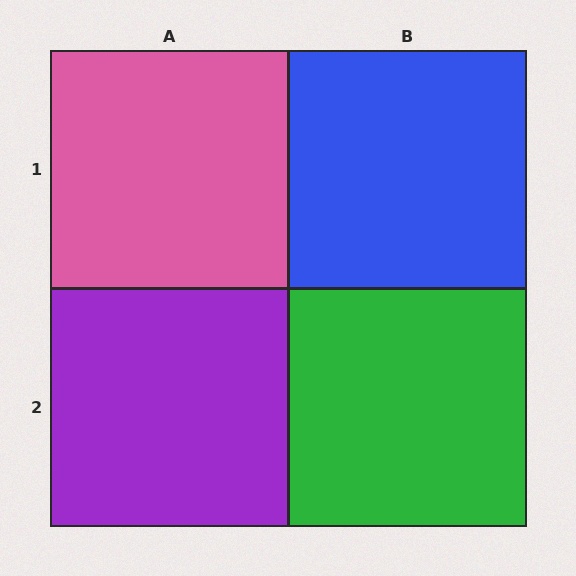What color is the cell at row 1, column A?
Pink.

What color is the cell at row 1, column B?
Blue.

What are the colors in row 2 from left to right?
Purple, green.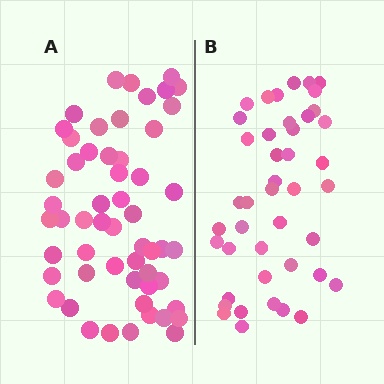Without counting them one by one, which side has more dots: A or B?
Region A (the left region) has more dots.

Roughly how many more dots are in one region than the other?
Region A has roughly 12 or so more dots than region B.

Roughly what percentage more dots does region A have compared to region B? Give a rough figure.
About 30% more.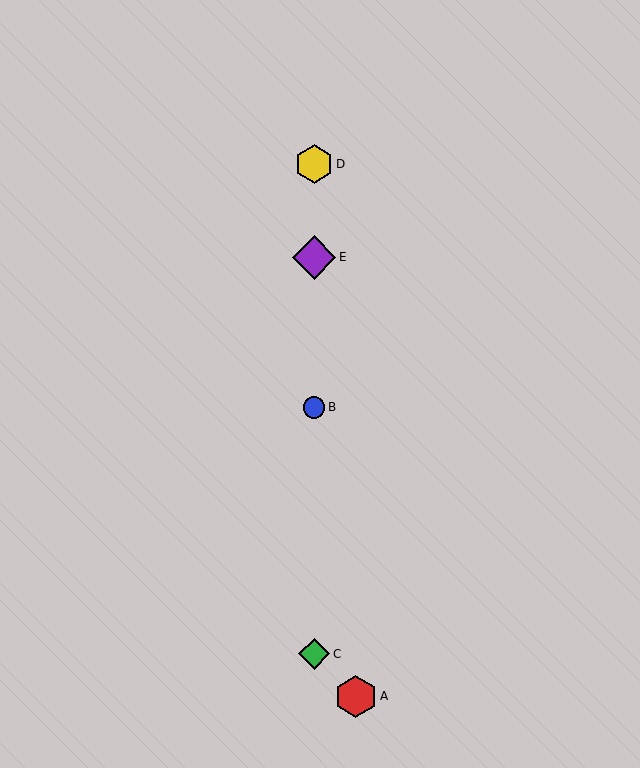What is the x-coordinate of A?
Object A is at x≈356.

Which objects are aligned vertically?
Objects B, C, D, E are aligned vertically.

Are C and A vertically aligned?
No, C is at x≈314 and A is at x≈356.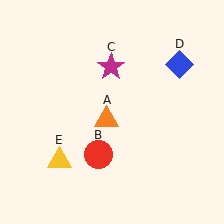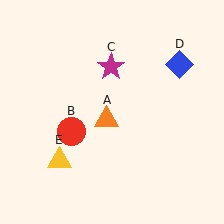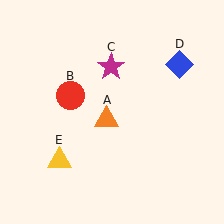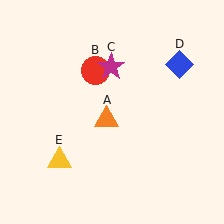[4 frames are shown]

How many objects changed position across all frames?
1 object changed position: red circle (object B).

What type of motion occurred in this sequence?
The red circle (object B) rotated clockwise around the center of the scene.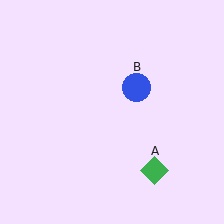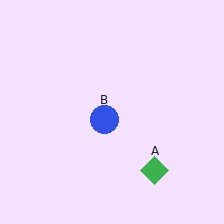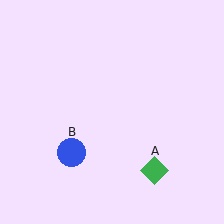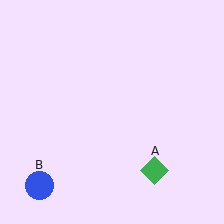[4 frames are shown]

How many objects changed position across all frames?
1 object changed position: blue circle (object B).